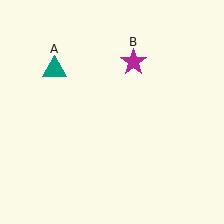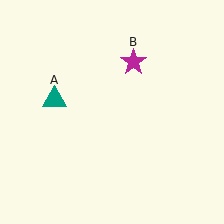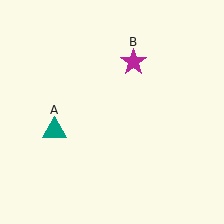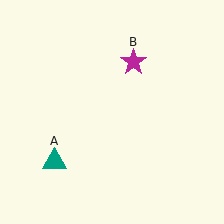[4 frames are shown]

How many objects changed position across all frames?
1 object changed position: teal triangle (object A).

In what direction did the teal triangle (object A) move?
The teal triangle (object A) moved down.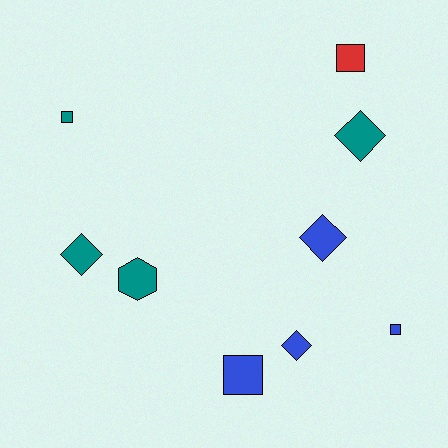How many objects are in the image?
There are 9 objects.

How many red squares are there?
There is 1 red square.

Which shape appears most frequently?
Square, with 4 objects.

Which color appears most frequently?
Blue, with 4 objects.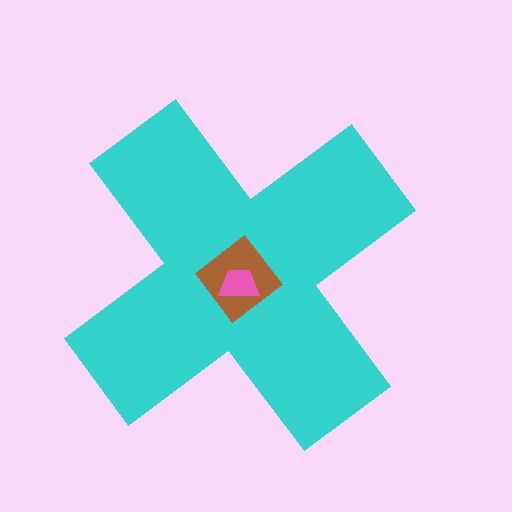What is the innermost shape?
The pink trapezoid.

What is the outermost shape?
The cyan cross.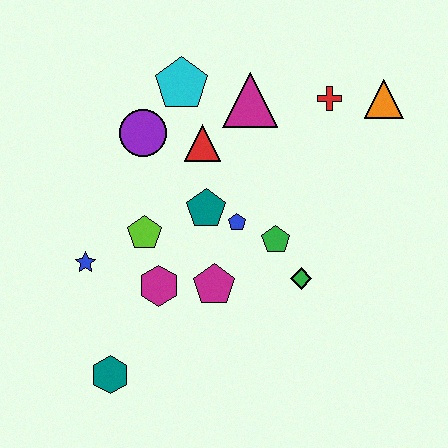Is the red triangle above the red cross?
No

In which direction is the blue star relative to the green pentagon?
The blue star is to the left of the green pentagon.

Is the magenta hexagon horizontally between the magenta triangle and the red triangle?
No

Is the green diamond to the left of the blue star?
No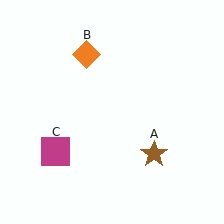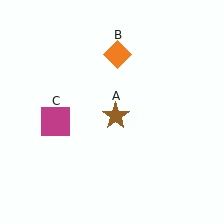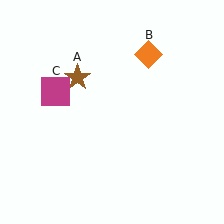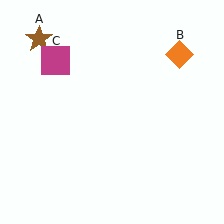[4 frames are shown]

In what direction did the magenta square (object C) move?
The magenta square (object C) moved up.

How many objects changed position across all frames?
3 objects changed position: brown star (object A), orange diamond (object B), magenta square (object C).